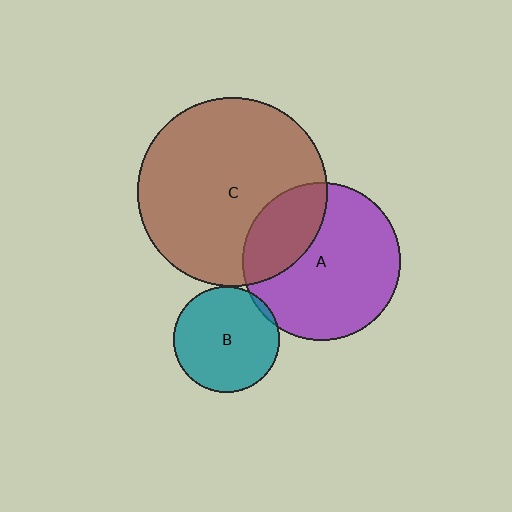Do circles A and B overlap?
Yes.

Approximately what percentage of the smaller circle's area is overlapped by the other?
Approximately 5%.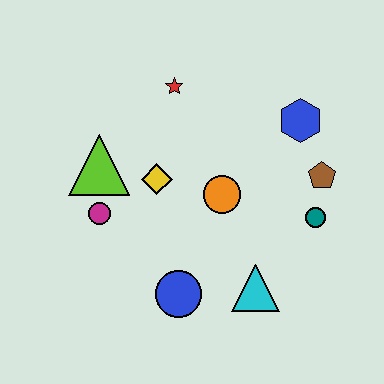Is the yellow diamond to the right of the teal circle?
No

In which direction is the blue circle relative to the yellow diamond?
The blue circle is below the yellow diamond.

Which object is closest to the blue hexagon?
The brown pentagon is closest to the blue hexagon.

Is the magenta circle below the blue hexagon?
Yes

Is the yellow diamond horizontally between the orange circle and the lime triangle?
Yes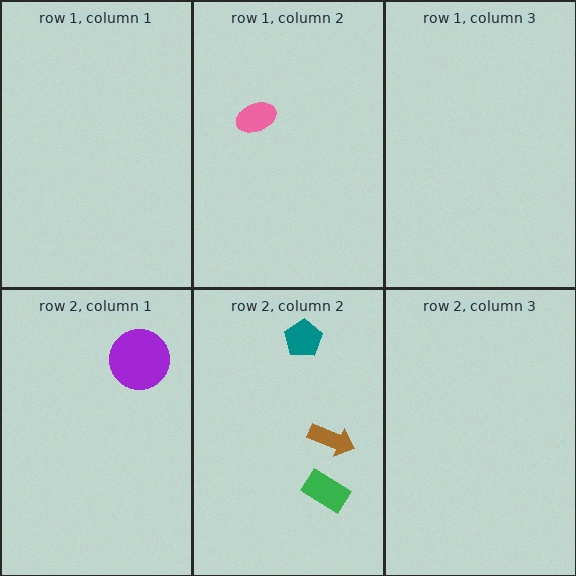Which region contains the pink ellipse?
The row 1, column 2 region.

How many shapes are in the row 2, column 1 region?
1.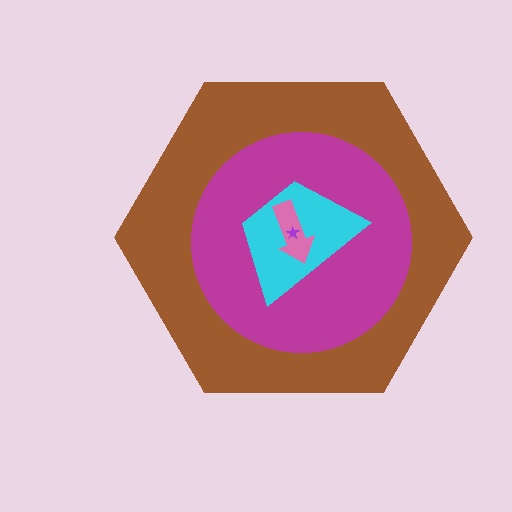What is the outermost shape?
The brown hexagon.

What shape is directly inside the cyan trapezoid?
The pink arrow.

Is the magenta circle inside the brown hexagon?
Yes.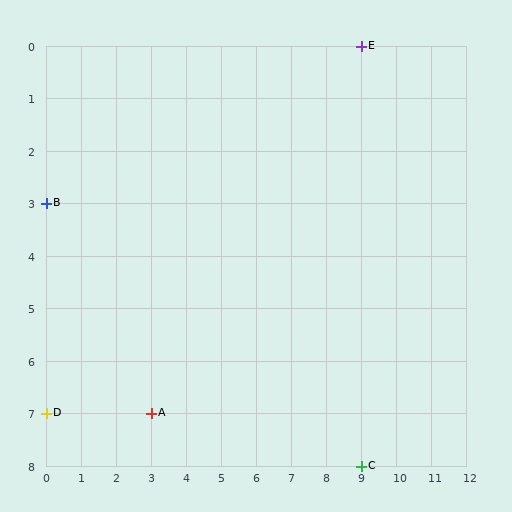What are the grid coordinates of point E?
Point E is at grid coordinates (9, 0).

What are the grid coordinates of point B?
Point B is at grid coordinates (0, 3).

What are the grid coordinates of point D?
Point D is at grid coordinates (0, 7).